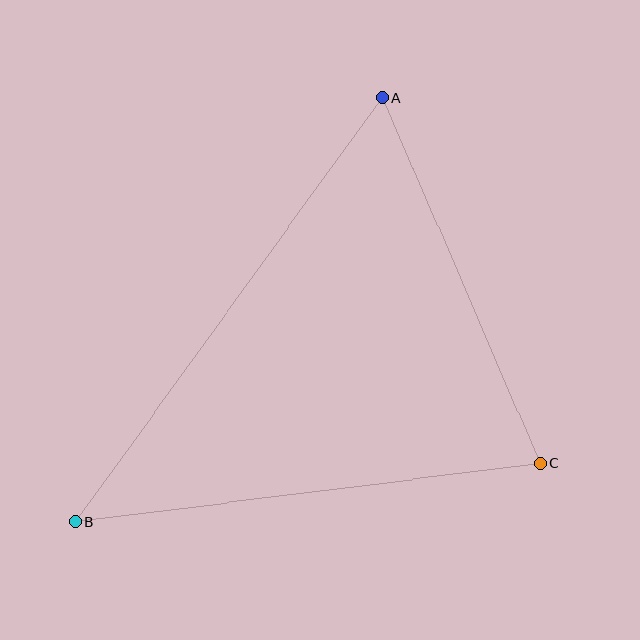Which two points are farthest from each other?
Points A and B are farthest from each other.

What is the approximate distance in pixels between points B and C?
The distance between B and C is approximately 468 pixels.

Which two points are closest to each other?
Points A and C are closest to each other.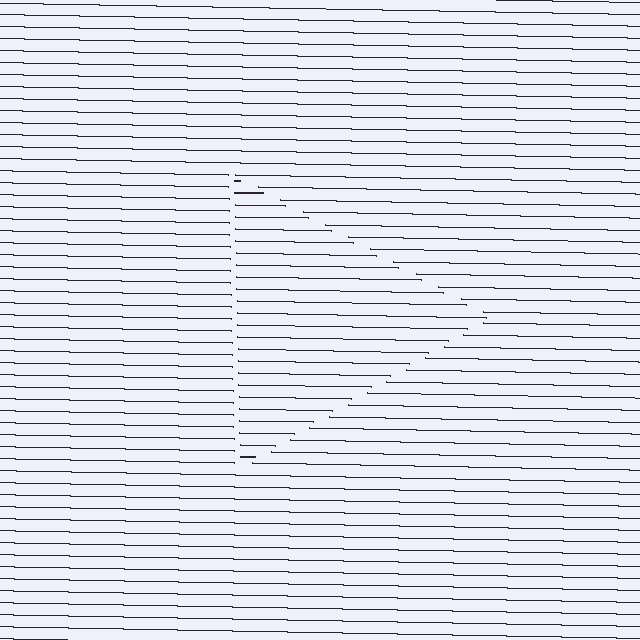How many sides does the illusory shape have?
3 sides — the line-ends trace a triangle.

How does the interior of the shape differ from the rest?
The interior of the shape contains the same grating, shifted by half a period — the contour is defined by the phase discontinuity where line-ends from the inner and outer gratings abut.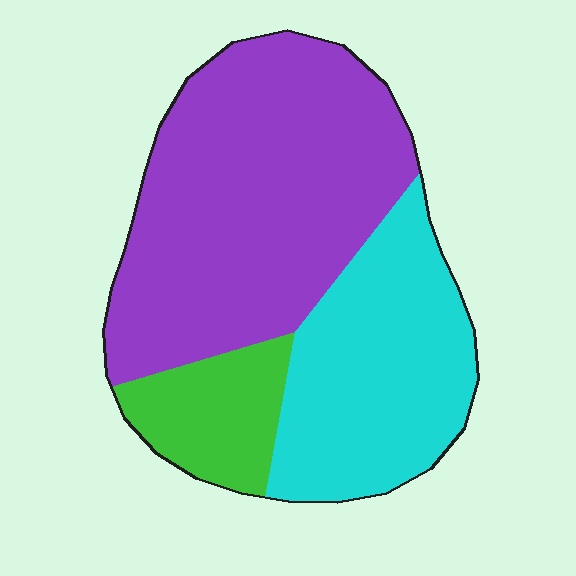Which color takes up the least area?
Green, at roughly 15%.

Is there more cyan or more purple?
Purple.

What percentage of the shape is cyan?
Cyan covers around 35% of the shape.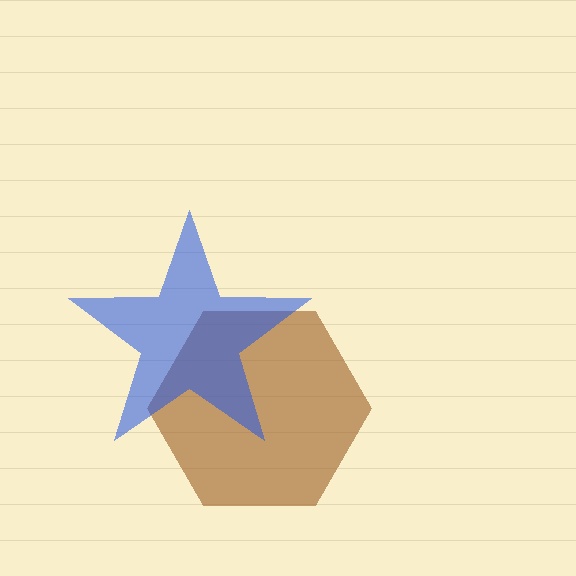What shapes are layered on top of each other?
The layered shapes are: a brown hexagon, a blue star.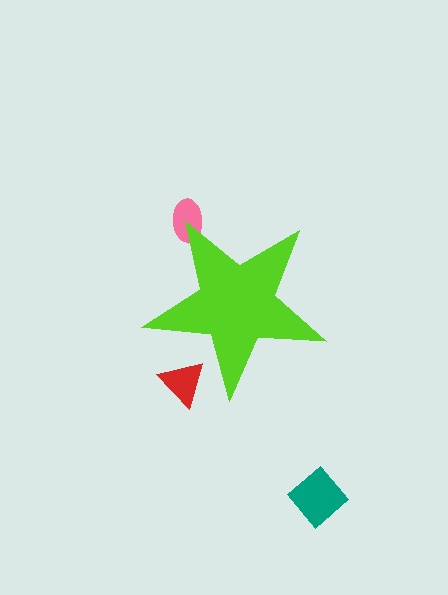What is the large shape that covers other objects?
A lime star.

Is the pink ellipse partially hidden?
Yes, the pink ellipse is partially hidden behind the lime star.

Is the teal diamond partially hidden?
No, the teal diamond is fully visible.